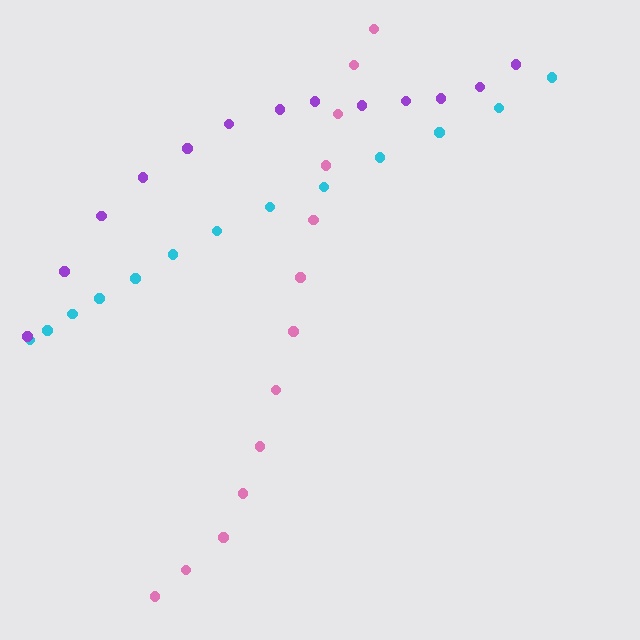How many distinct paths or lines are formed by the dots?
There are 3 distinct paths.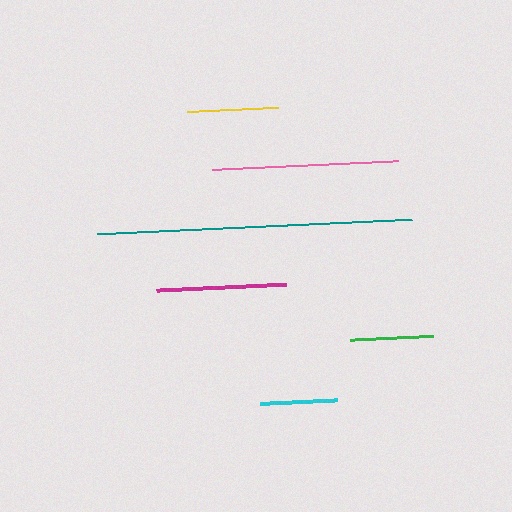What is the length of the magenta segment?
The magenta segment is approximately 130 pixels long.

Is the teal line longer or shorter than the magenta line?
The teal line is longer than the magenta line.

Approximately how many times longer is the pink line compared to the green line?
The pink line is approximately 2.2 times the length of the green line.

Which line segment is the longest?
The teal line is the longest at approximately 316 pixels.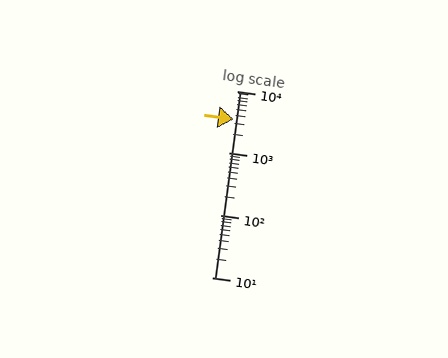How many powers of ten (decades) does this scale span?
The scale spans 3 decades, from 10 to 10000.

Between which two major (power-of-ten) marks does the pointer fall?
The pointer is between 1000 and 10000.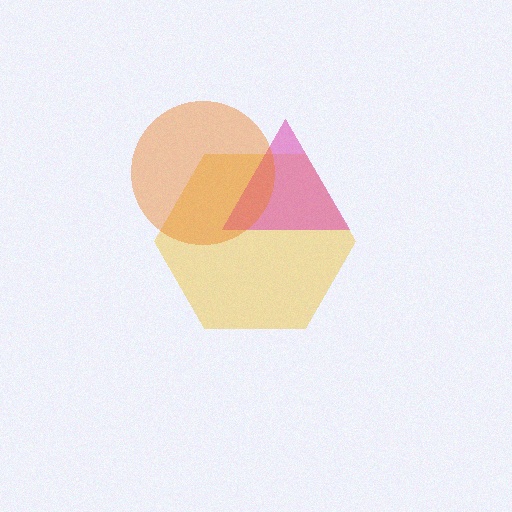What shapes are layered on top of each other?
The layered shapes are: a yellow hexagon, a pink triangle, an orange circle.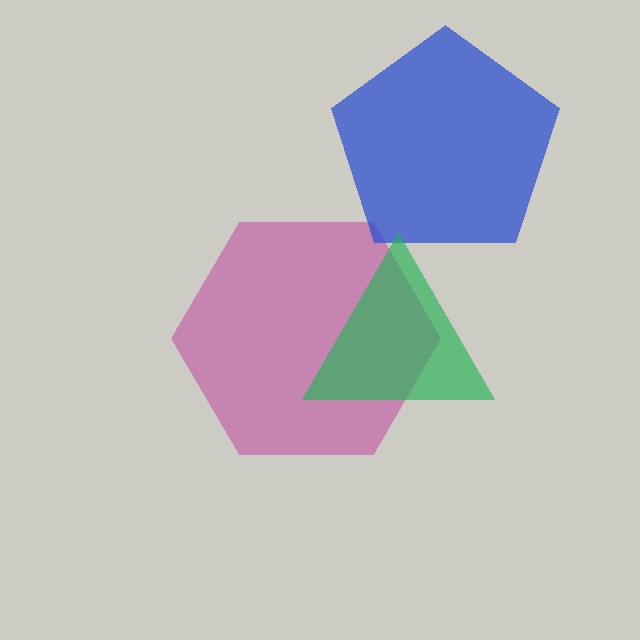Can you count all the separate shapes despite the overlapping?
Yes, there are 3 separate shapes.